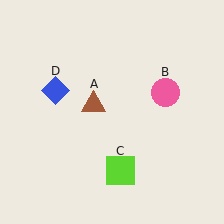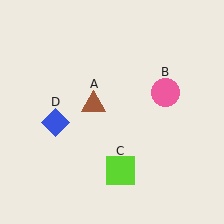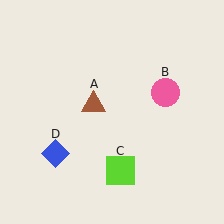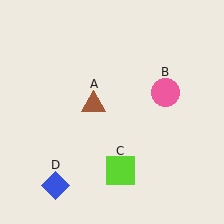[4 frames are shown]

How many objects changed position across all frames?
1 object changed position: blue diamond (object D).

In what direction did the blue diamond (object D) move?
The blue diamond (object D) moved down.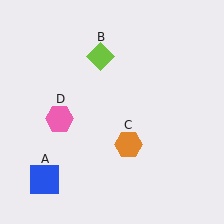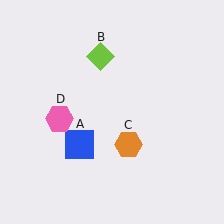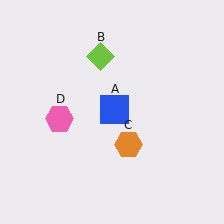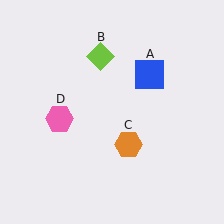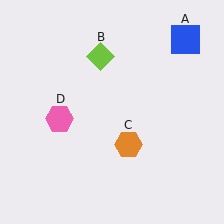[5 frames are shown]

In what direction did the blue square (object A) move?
The blue square (object A) moved up and to the right.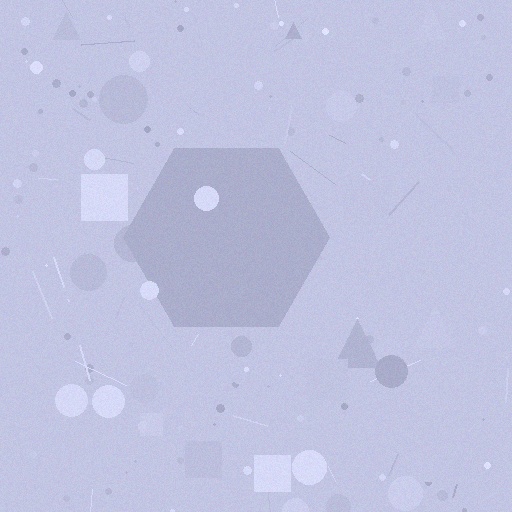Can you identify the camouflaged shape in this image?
The camouflaged shape is a hexagon.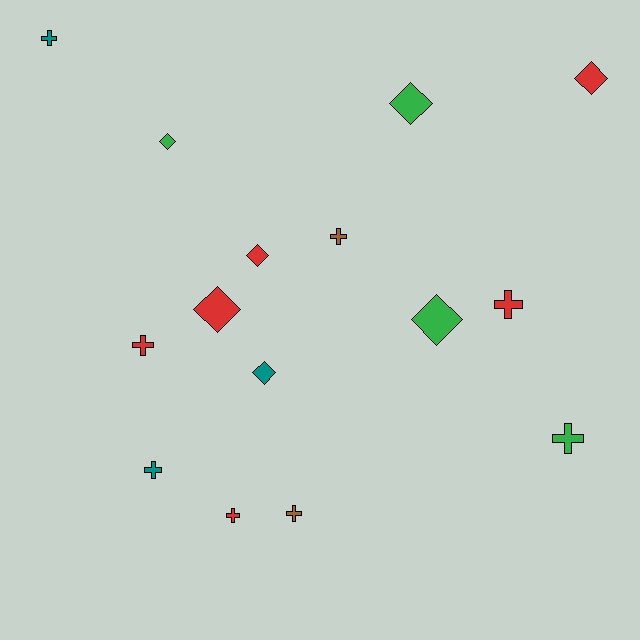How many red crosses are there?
There are 3 red crosses.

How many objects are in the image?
There are 15 objects.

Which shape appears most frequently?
Cross, with 8 objects.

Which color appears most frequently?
Red, with 6 objects.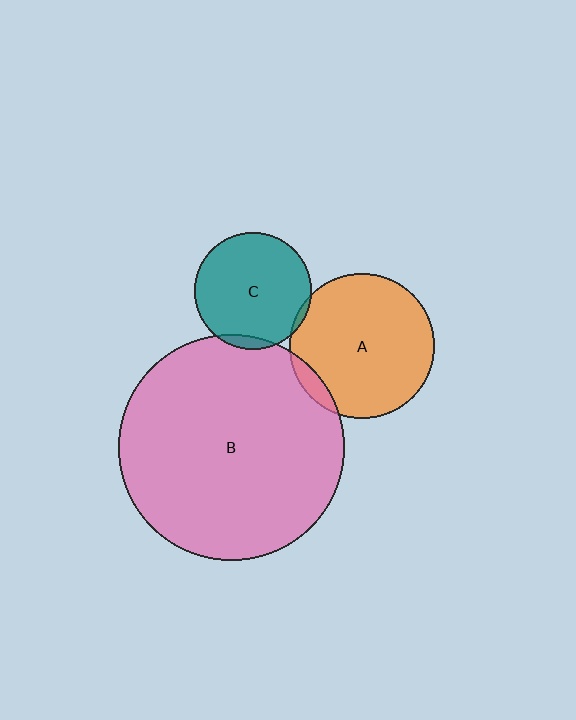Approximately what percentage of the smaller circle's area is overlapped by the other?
Approximately 5%.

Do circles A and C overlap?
Yes.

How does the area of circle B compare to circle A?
Approximately 2.4 times.